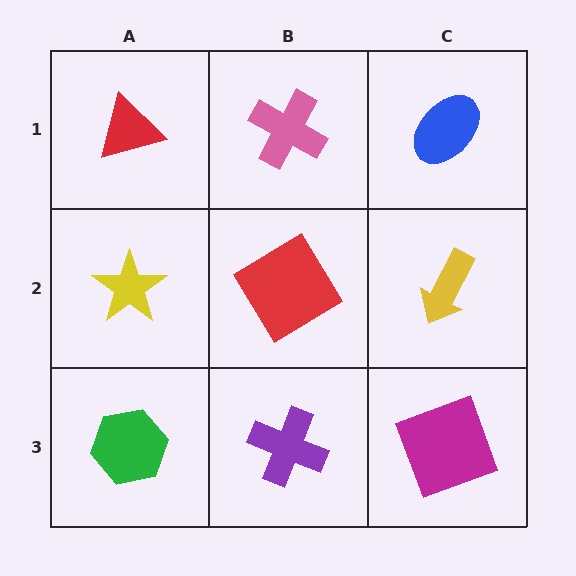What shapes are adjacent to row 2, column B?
A pink cross (row 1, column B), a purple cross (row 3, column B), a yellow star (row 2, column A), a yellow arrow (row 2, column C).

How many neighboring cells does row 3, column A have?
2.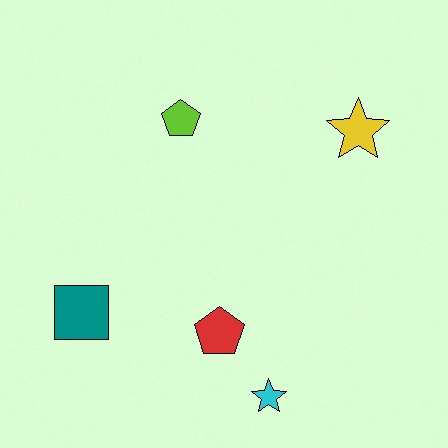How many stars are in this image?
There are 2 stars.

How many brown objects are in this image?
There are no brown objects.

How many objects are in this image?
There are 5 objects.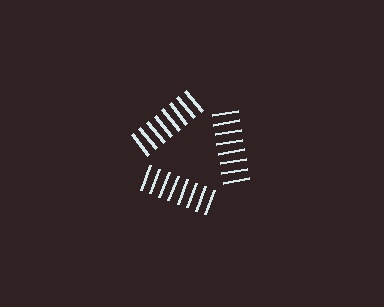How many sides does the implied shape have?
3 sides — the line-ends trace a triangle.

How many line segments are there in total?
24 — 8 along each of the 3 edges.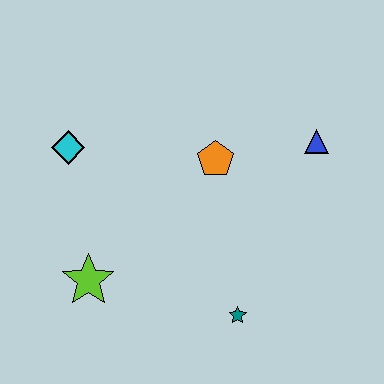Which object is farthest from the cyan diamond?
The blue triangle is farthest from the cyan diamond.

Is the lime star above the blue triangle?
No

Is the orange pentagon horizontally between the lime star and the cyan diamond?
No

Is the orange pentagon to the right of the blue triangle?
No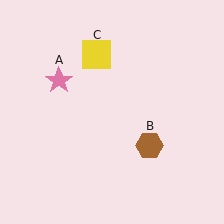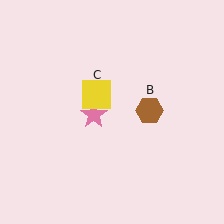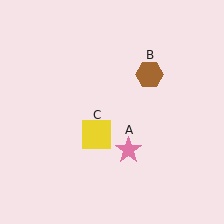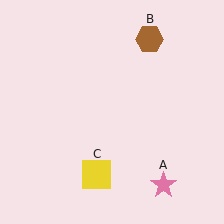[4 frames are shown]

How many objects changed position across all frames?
3 objects changed position: pink star (object A), brown hexagon (object B), yellow square (object C).